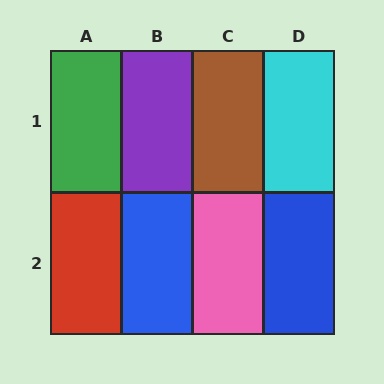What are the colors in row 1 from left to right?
Green, purple, brown, cyan.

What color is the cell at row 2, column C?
Pink.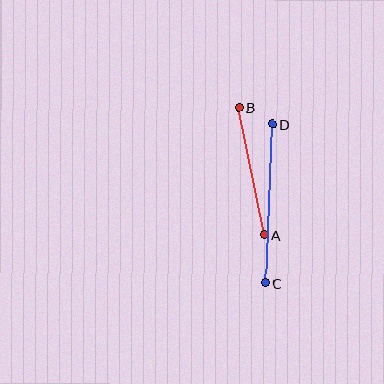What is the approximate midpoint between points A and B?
The midpoint is at approximately (251, 172) pixels.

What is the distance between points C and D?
The distance is approximately 159 pixels.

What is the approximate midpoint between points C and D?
The midpoint is at approximately (269, 204) pixels.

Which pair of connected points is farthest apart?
Points C and D are farthest apart.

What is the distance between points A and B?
The distance is approximately 129 pixels.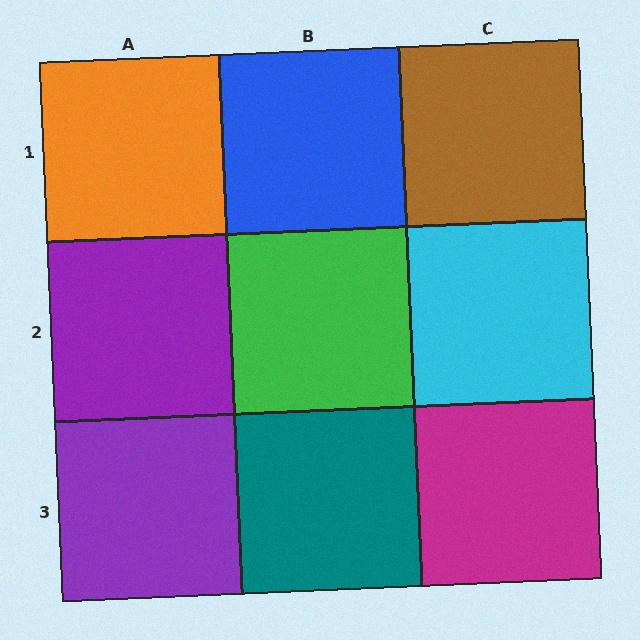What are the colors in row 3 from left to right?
Purple, teal, magenta.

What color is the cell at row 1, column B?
Blue.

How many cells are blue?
1 cell is blue.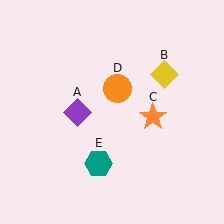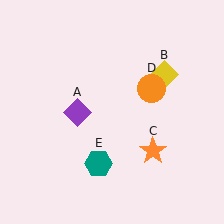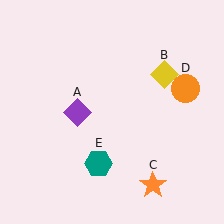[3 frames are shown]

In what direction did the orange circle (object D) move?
The orange circle (object D) moved right.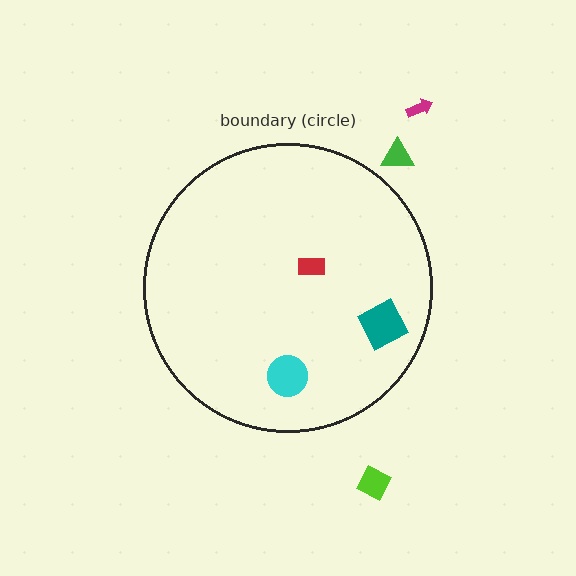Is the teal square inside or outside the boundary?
Inside.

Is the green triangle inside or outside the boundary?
Outside.